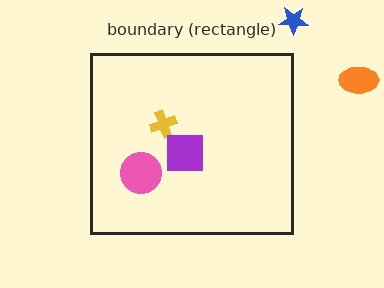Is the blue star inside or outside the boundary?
Outside.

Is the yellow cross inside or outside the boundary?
Inside.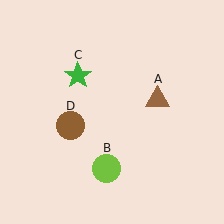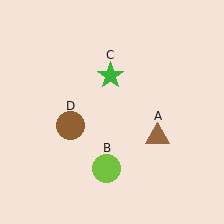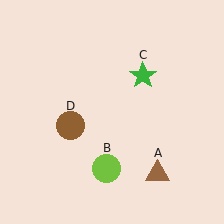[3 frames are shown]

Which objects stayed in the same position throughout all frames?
Lime circle (object B) and brown circle (object D) remained stationary.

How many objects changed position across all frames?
2 objects changed position: brown triangle (object A), green star (object C).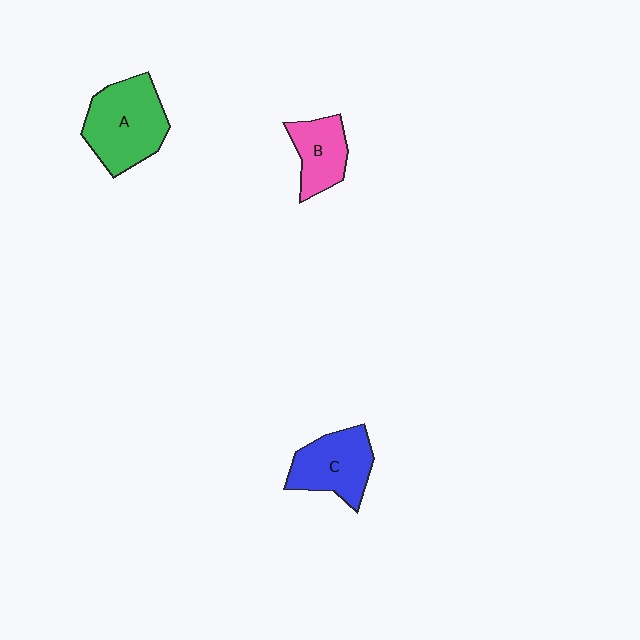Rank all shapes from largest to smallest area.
From largest to smallest: A (green), C (blue), B (pink).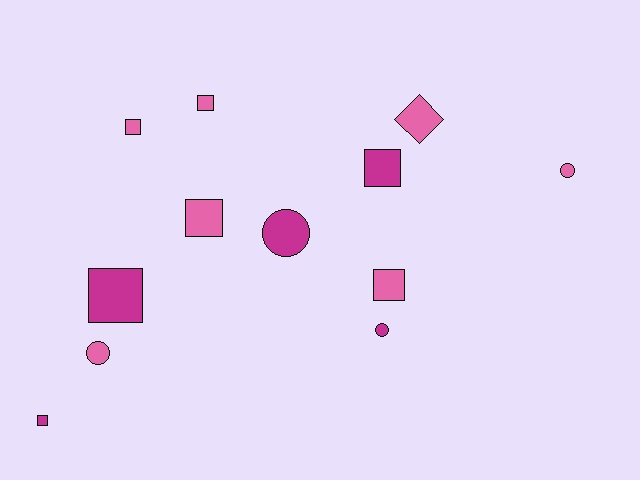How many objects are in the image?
There are 12 objects.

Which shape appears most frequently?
Square, with 7 objects.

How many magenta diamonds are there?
There are no magenta diamonds.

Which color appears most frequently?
Pink, with 7 objects.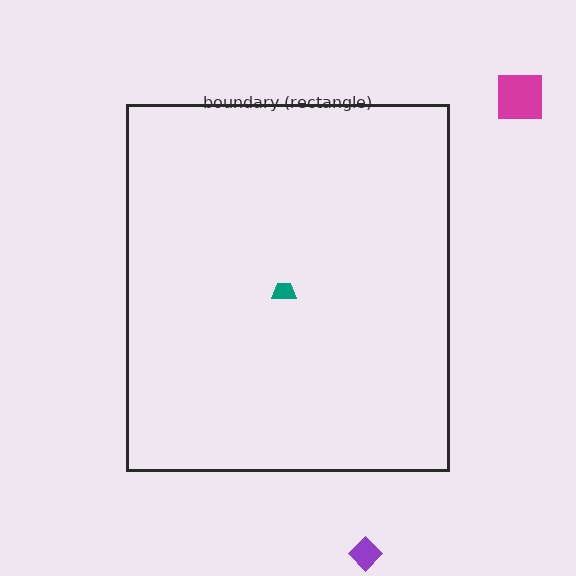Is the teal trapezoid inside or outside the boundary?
Inside.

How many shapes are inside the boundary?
1 inside, 2 outside.